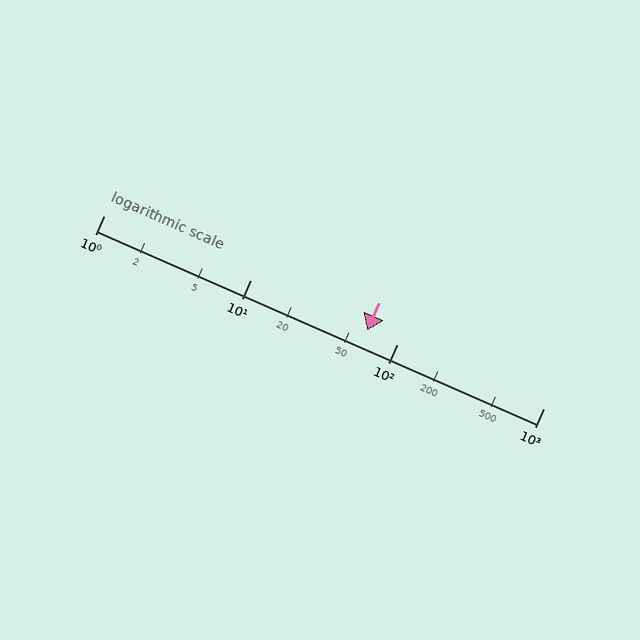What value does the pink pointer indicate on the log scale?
The pointer indicates approximately 63.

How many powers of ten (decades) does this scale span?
The scale spans 3 decades, from 1 to 1000.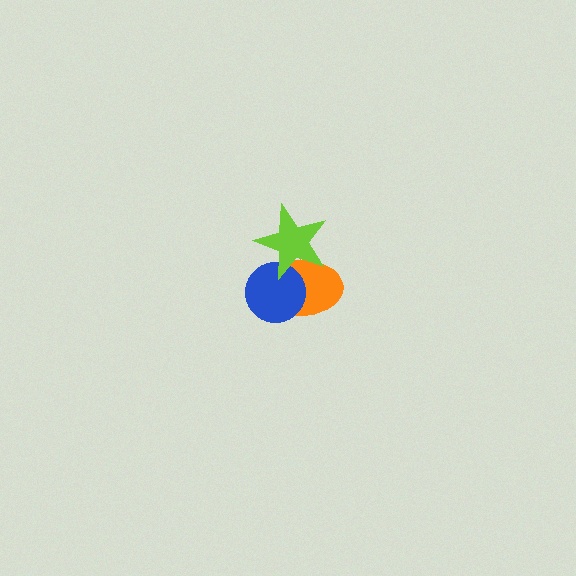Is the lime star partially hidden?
No, no other shape covers it.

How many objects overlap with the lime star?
2 objects overlap with the lime star.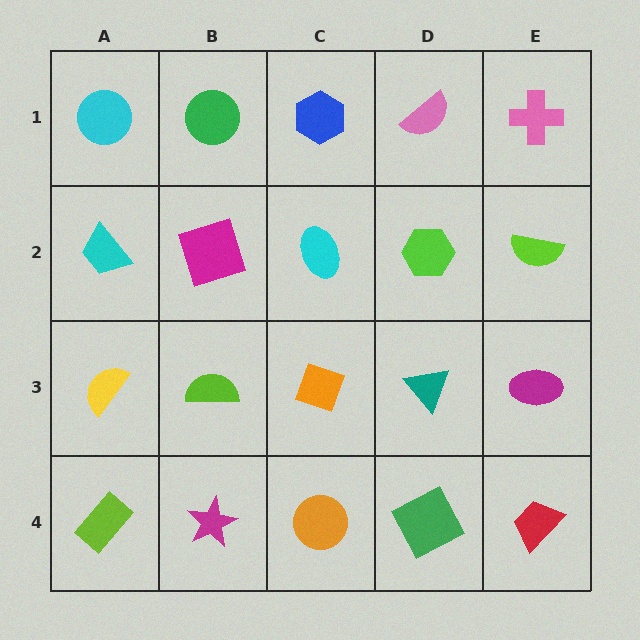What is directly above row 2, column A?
A cyan circle.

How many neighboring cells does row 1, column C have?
3.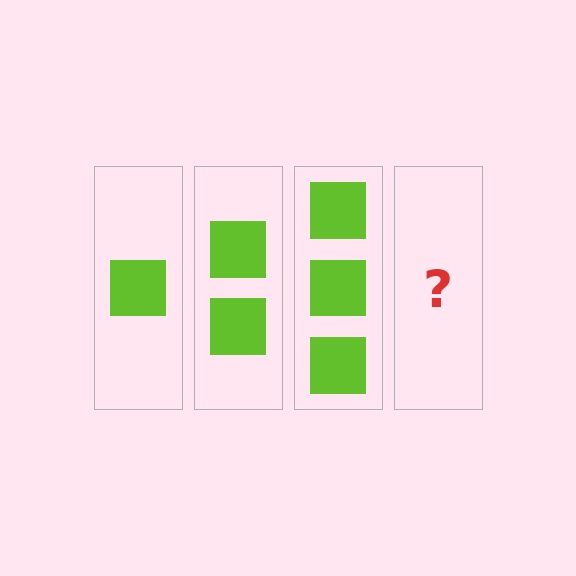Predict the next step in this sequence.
The next step is 4 squares.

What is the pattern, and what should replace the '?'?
The pattern is that each step adds one more square. The '?' should be 4 squares.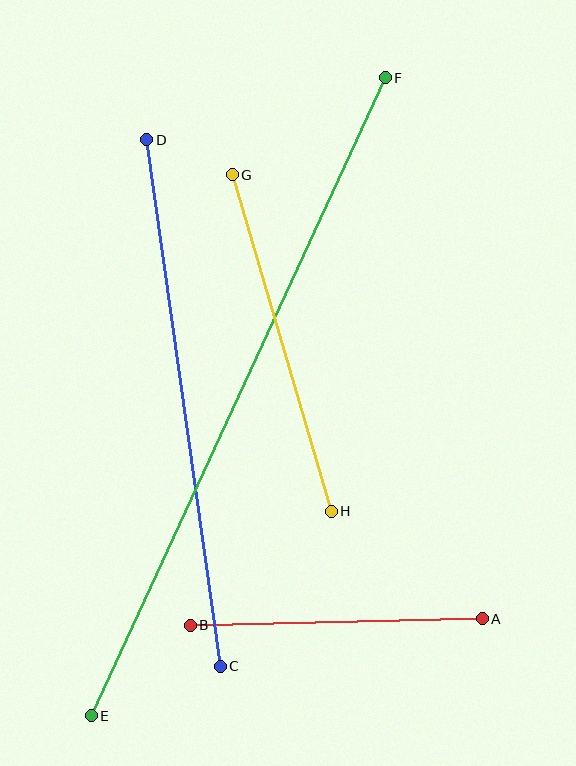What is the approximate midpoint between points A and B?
The midpoint is at approximately (336, 622) pixels.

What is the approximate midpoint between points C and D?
The midpoint is at approximately (184, 403) pixels.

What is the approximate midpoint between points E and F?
The midpoint is at approximately (238, 397) pixels.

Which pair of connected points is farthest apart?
Points E and F are farthest apart.